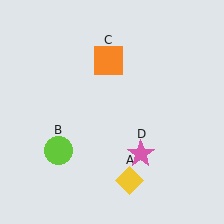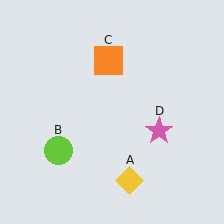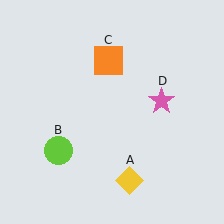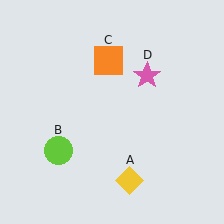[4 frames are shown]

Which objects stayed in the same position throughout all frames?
Yellow diamond (object A) and lime circle (object B) and orange square (object C) remained stationary.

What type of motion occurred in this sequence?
The pink star (object D) rotated counterclockwise around the center of the scene.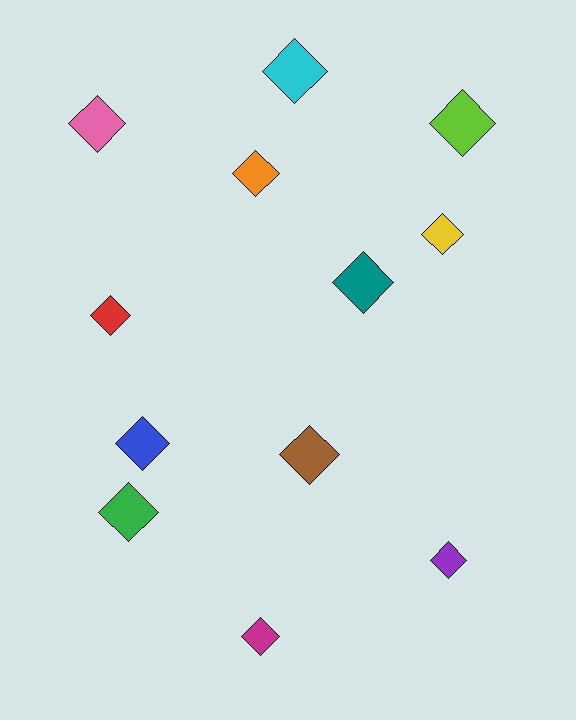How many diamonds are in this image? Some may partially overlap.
There are 12 diamonds.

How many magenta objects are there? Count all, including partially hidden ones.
There is 1 magenta object.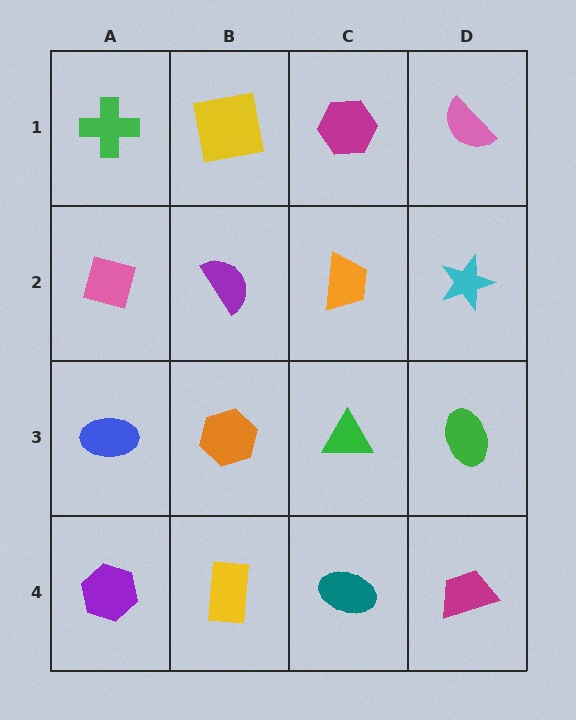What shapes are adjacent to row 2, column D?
A pink semicircle (row 1, column D), a green ellipse (row 3, column D), an orange trapezoid (row 2, column C).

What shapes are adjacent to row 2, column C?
A magenta hexagon (row 1, column C), a green triangle (row 3, column C), a purple semicircle (row 2, column B), a cyan star (row 2, column D).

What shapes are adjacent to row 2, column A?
A green cross (row 1, column A), a blue ellipse (row 3, column A), a purple semicircle (row 2, column B).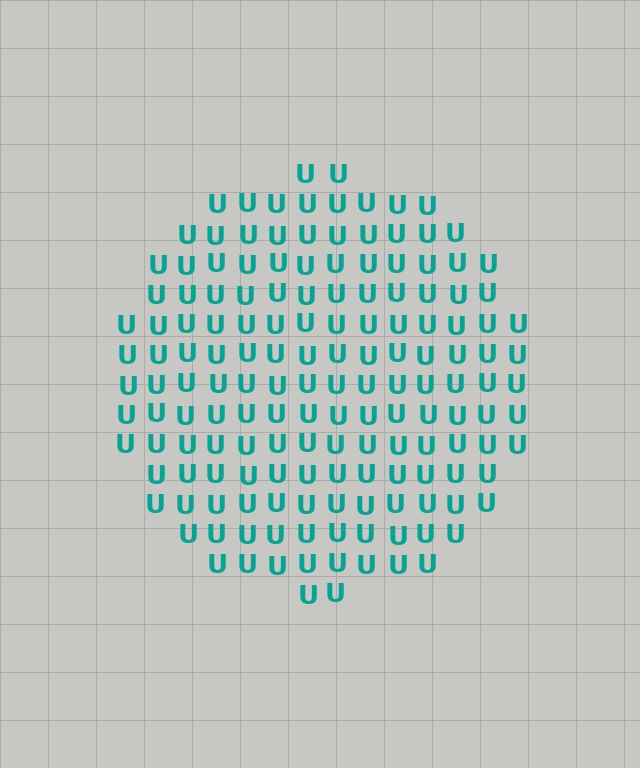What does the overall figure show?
The overall figure shows a circle.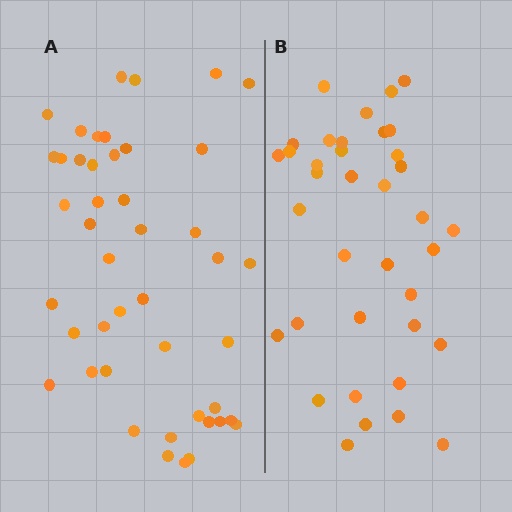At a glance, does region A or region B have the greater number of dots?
Region A (the left region) has more dots.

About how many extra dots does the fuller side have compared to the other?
Region A has roughly 8 or so more dots than region B.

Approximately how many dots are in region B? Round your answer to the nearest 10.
About 40 dots. (The exact count is 37, which rounds to 40.)